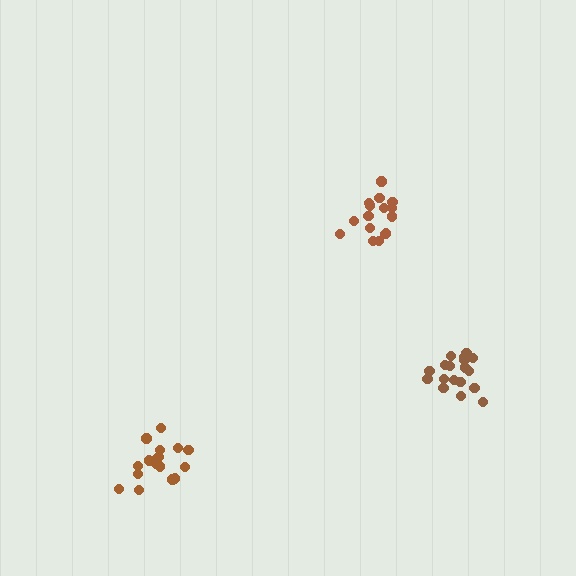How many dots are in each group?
Group 1: 16 dots, Group 2: 17 dots, Group 3: 18 dots (51 total).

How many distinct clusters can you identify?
There are 3 distinct clusters.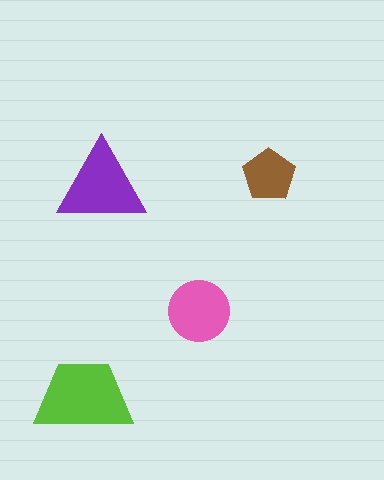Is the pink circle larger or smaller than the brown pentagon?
Larger.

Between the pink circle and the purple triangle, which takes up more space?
The purple triangle.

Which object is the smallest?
The brown pentagon.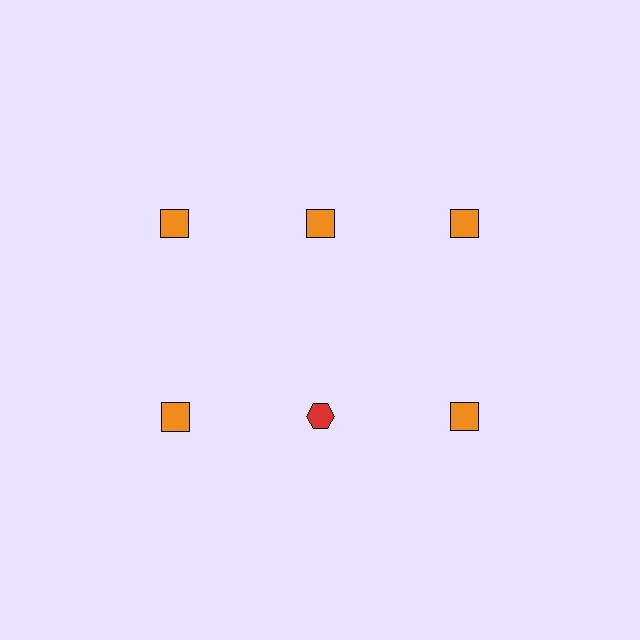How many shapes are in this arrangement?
There are 6 shapes arranged in a grid pattern.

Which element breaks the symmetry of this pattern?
The red hexagon in the second row, second from left column breaks the symmetry. All other shapes are orange squares.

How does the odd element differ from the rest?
It differs in both color (red instead of orange) and shape (hexagon instead of square).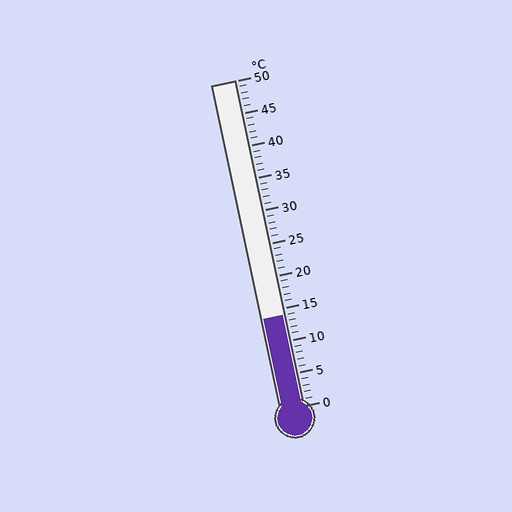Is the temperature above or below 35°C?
The temperature is below 35°C.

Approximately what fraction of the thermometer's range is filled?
The thermometer is filled to approximately 30% of its range.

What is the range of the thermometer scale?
The thermometer scale ranges from 0°C to 50°C.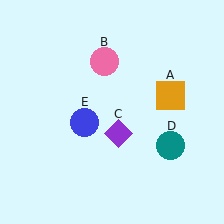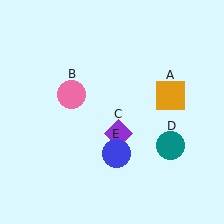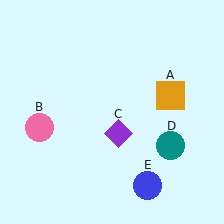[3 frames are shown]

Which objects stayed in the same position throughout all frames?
Orange square (object A) and purple diamond (object C) and teal circle (object D) remained stationary.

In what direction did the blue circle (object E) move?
The blue circle (object E) moved down and to the right.